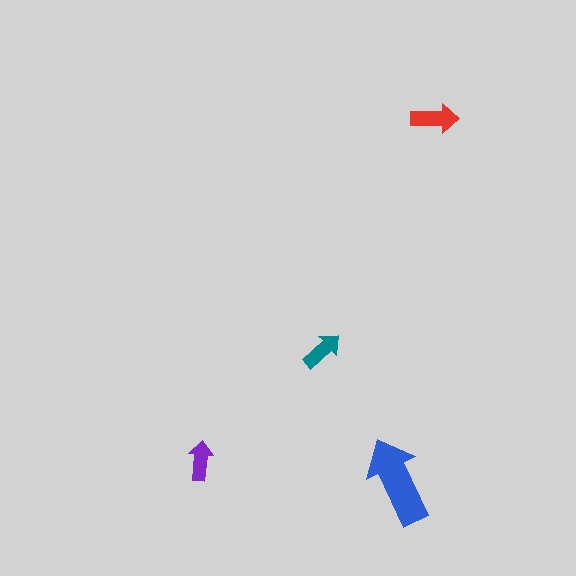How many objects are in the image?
There are 4 objects in the image.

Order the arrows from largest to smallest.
the blue one, the red one, the teal one, the purple one.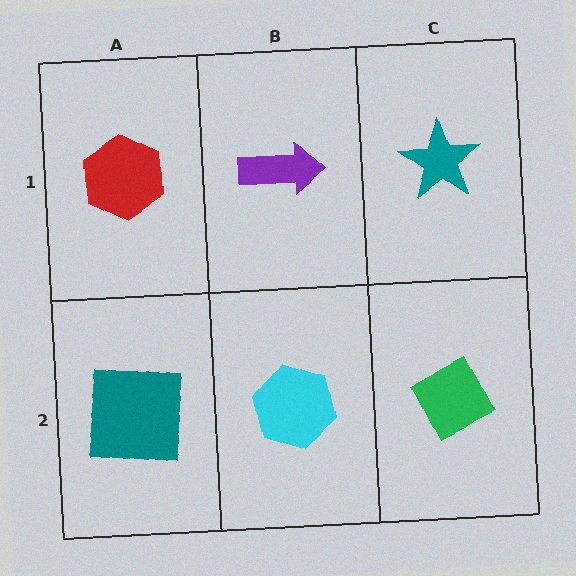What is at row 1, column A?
A red hexagon.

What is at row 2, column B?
A cyan hexagon.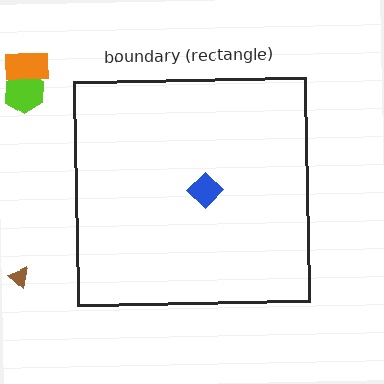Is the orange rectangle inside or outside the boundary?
Outside.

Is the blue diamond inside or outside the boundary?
Inside.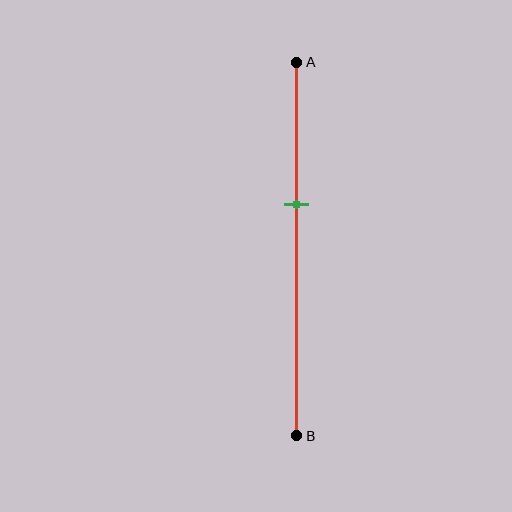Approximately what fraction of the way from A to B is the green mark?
The green mark is approximately 40% of the way from A to B.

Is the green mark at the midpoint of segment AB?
No, the mark is at about 40% from A, not at the 50% midpoint.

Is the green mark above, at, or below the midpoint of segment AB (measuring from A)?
The green mark is above the midpoint of segment AB.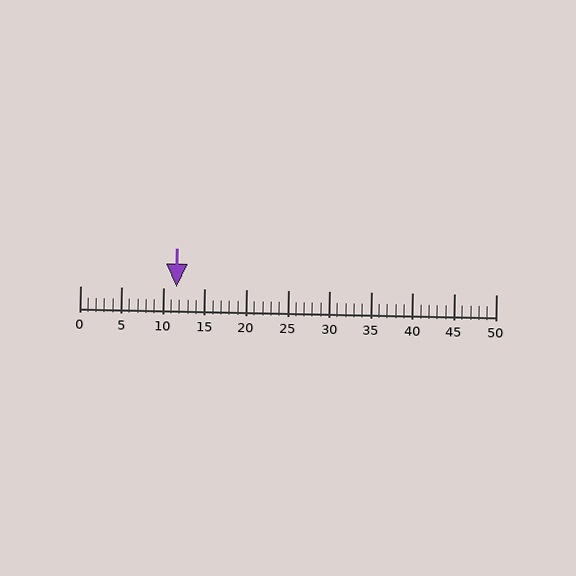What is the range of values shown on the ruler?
The ruler shows values from 0 to 50.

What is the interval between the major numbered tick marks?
The major tick marks are spaced 5 units apart.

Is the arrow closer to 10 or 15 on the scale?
The arrow is closer to 10.